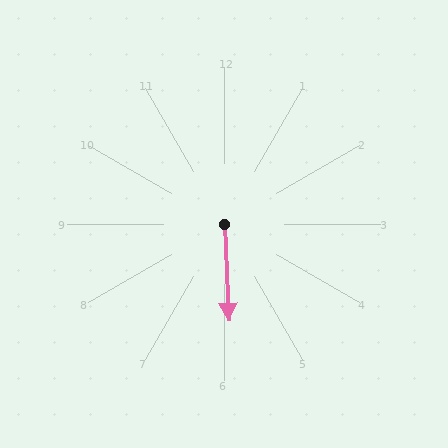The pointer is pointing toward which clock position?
Roughly 6 o'clock.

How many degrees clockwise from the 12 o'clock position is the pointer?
Approximately 177 degrees.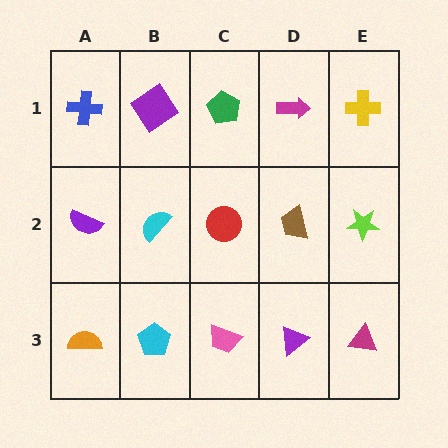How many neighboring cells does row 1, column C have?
3.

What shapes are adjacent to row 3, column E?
A lime star (row 2, column E), a purple triangle (row 3, column D).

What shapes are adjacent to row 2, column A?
A blue cross (row 1, column A), an orange semicircle (row 3, column A), a cyan semicircle (row 2, column B).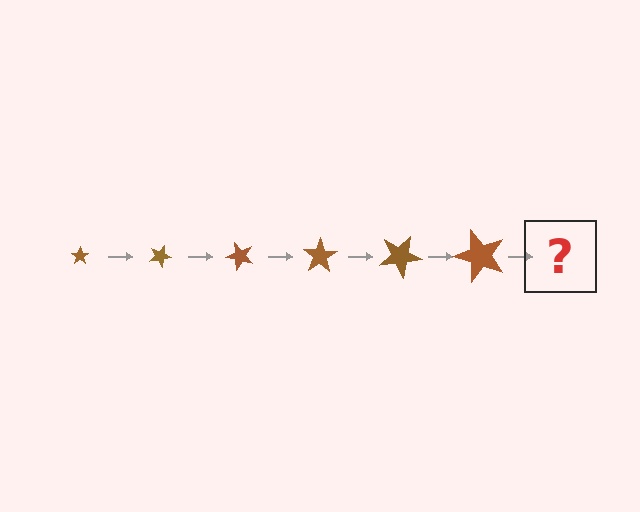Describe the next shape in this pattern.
It should be a star, larger than the previous one and rotated 150 degrees from the start.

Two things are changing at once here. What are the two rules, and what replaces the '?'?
The two rules are that the star grows larger each step and it rotates 25 degrees each step. The '?' should be a star, larger than the previous one and rotated 150 degrees from the start.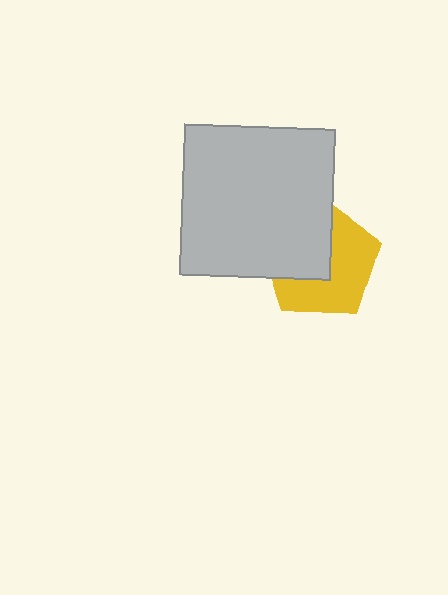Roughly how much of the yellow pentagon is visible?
About half of it is visible (roughly 55%).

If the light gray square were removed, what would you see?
You would see the complete yellow pentagon.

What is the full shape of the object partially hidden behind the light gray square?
The partially hidden object is a yellow pentagon.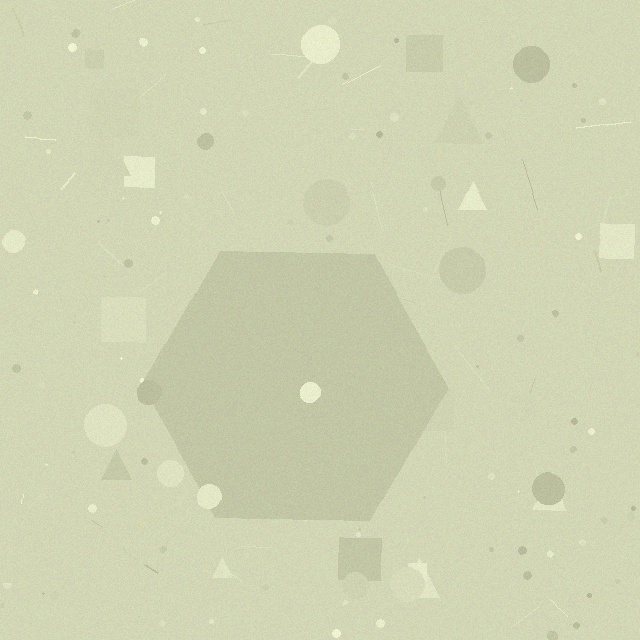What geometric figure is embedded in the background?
A hexagon is embedded in the background.